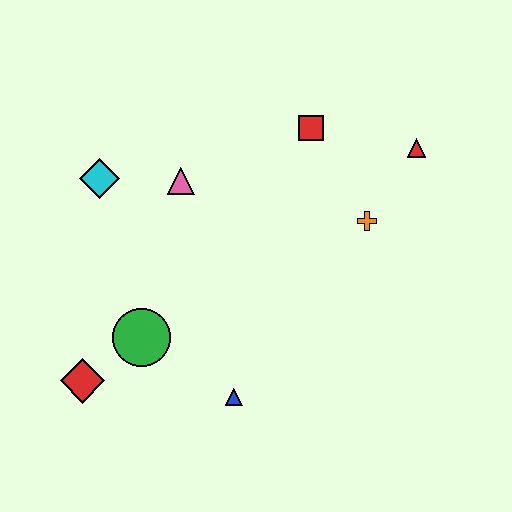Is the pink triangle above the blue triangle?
Yes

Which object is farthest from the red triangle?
The red diamond is farthest from the red triangle.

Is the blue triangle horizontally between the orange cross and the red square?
No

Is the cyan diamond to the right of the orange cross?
No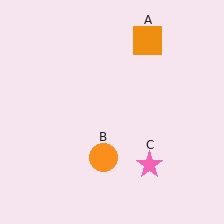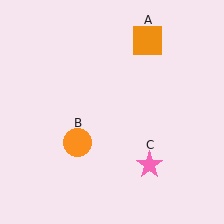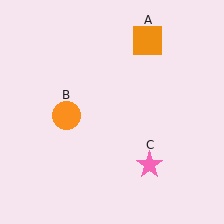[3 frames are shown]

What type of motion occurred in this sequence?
The orange circle (object B) rotated clockwise around the center of the scene.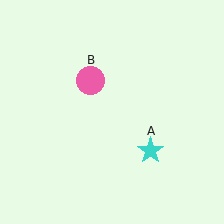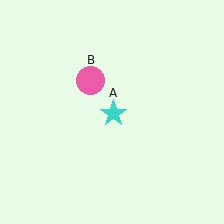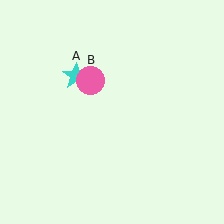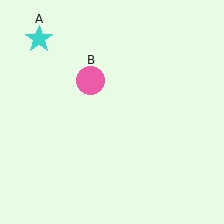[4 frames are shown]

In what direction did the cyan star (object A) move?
The cyan star (object A) moved up and to the left.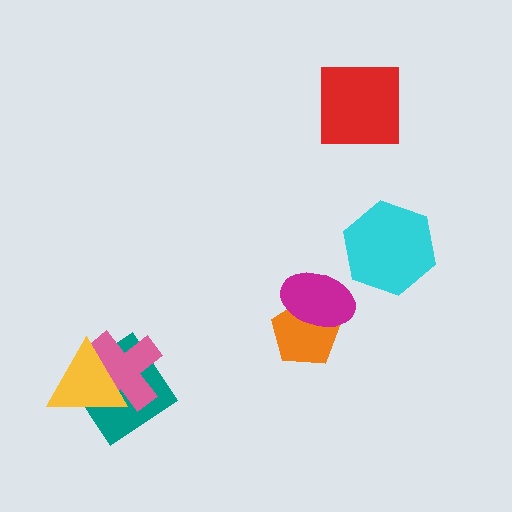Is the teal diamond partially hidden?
Yes, it is partially covered by another shape.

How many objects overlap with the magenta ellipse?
1 object overlaps with the magenta ellipse.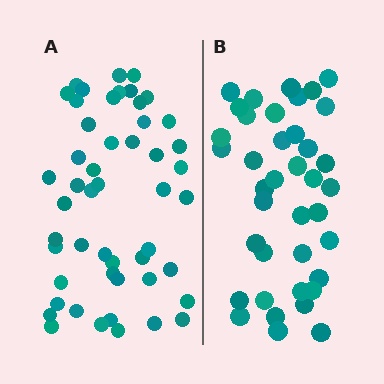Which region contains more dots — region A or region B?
Region A (the left region) has more dots.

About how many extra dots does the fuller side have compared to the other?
Region A has roughly 12 or so more dots than region B.